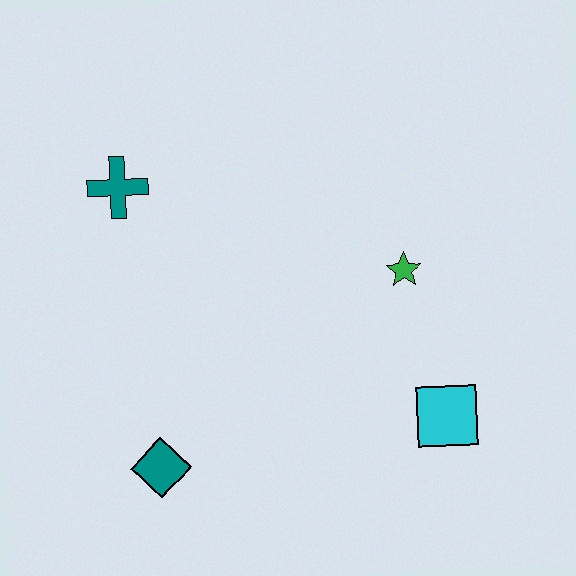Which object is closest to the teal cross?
The teal diamond is closest to the teal cross.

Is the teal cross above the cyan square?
Yes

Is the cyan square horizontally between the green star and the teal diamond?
No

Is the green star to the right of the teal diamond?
Yes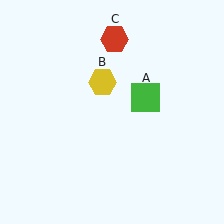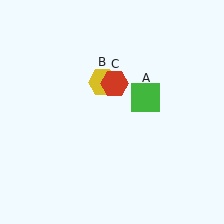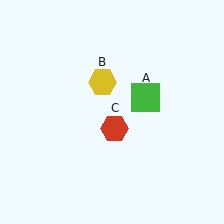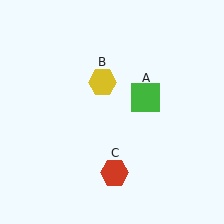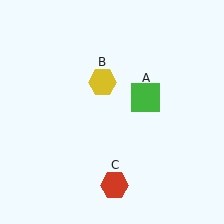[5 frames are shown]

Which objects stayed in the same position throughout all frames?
Green square (object A) and yellow hexagon (object B) remained stationary.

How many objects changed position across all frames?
1 object changed position: red hexagon (object C).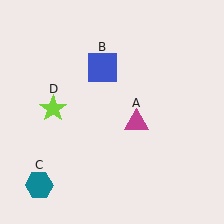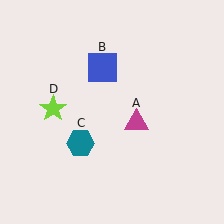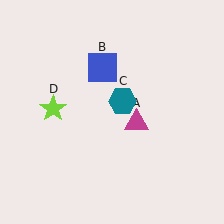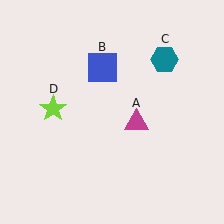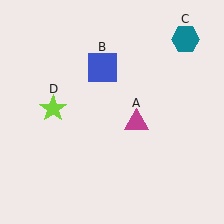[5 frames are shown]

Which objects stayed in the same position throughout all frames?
Magenta triangle (object A) and blue square (object B) and lime star (object D) remained stationary.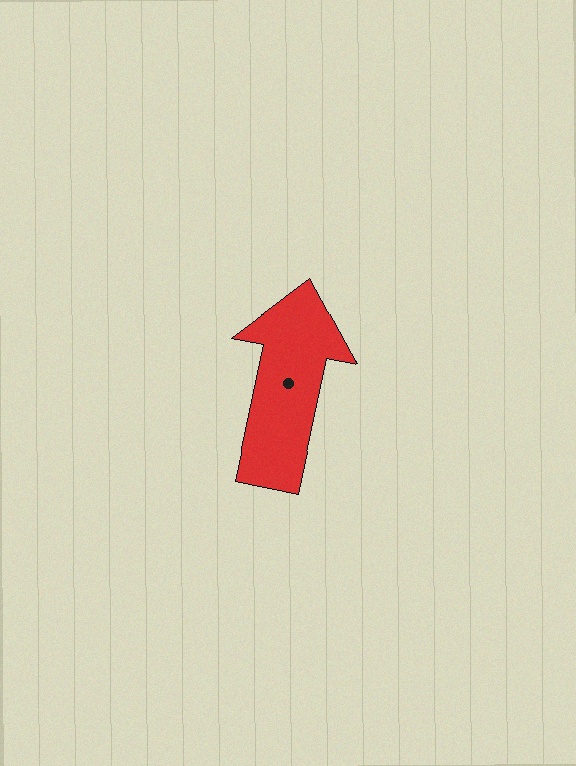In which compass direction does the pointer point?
North.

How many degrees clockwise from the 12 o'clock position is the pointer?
Approximately 12 degrees.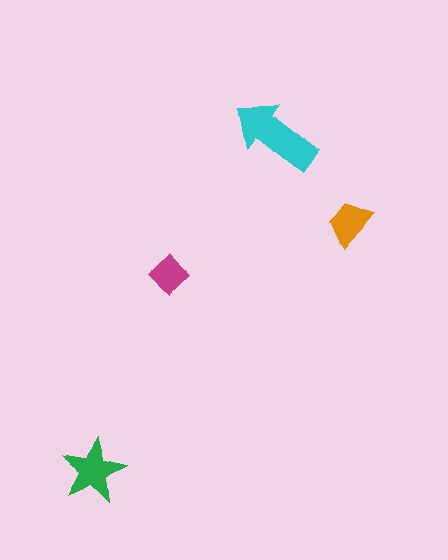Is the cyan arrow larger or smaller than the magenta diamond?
Larger.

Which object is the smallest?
The magenta diamond.